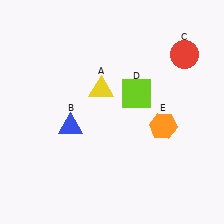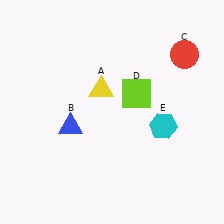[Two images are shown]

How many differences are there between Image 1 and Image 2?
There is 1 difference between the two images.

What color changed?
The hexagon (E) changed from orange in Image 1 to cyan in Image 2.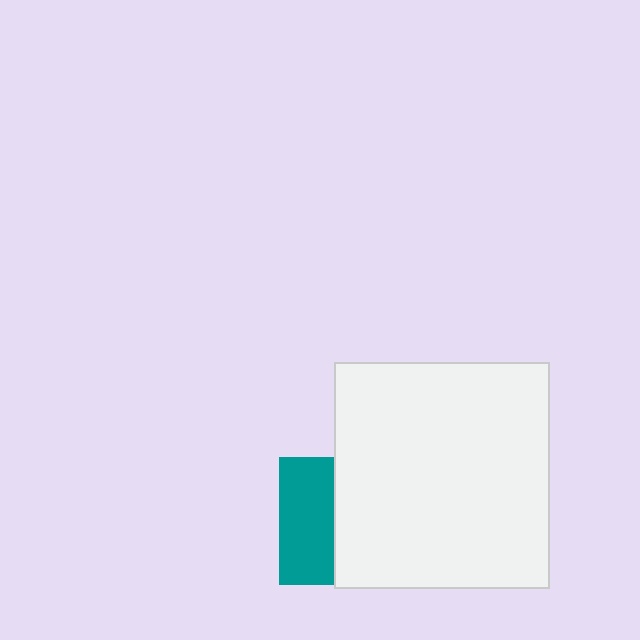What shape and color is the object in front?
The object in front is a white rectangle.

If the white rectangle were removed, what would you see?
You would see the complete teal square.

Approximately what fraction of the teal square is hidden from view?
Roughly 58% of the teal square is hidden behind the white rectangle.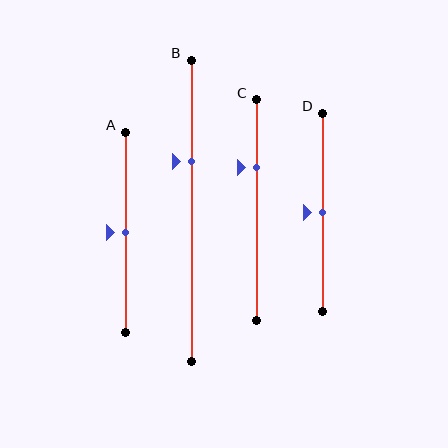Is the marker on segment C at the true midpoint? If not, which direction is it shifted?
No, the marker on segment C is shifted upward by about 19% of the segment length.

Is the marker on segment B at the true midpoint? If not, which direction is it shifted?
No, the marker on segment B is shifted upward by about 17% of the segment length.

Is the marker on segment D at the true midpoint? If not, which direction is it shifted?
Yes, the marker on segment D is at the true midpoint.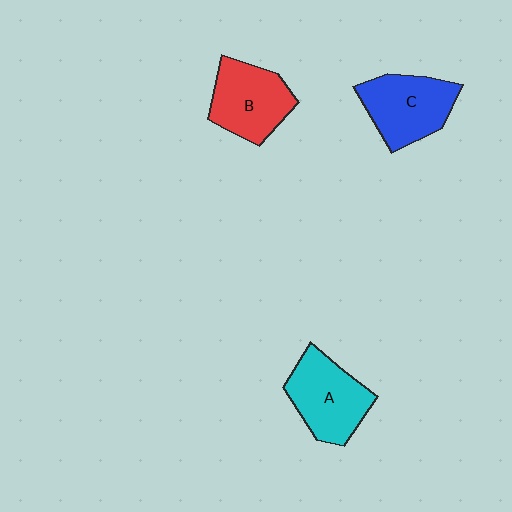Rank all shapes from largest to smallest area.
From largest to smallest: A (cyan), C (blue), B (red).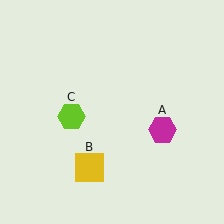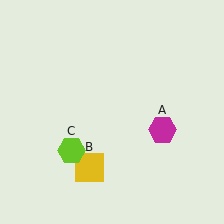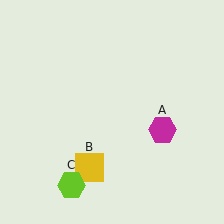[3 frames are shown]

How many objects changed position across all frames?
1 object changed position: lime hexagon (object C).